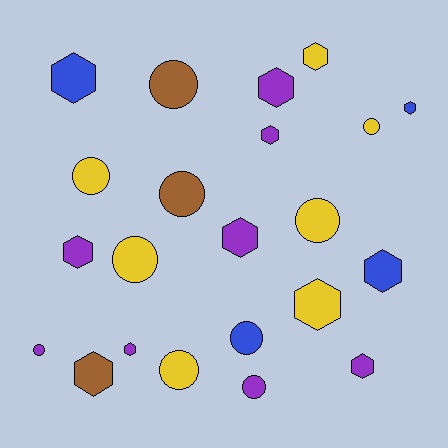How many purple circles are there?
There are 2 purple circles.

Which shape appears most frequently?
Hexagon, with 12 objects.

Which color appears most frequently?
Purple, with 8 objects.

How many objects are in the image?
There are 22 objects.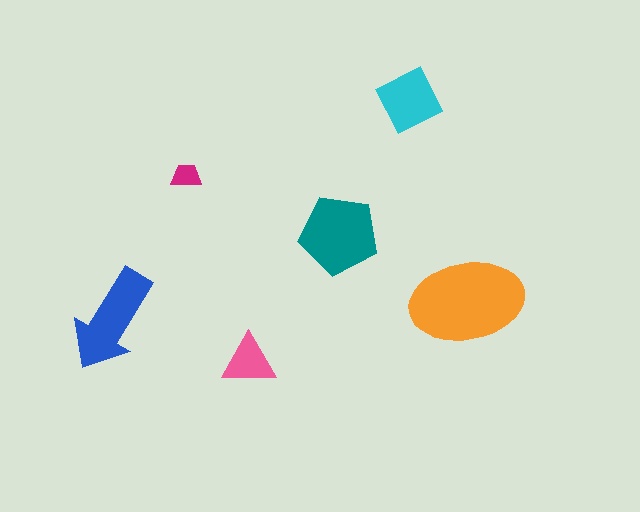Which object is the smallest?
The magenta trapezoid.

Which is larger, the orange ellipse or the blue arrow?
The orange ellipse.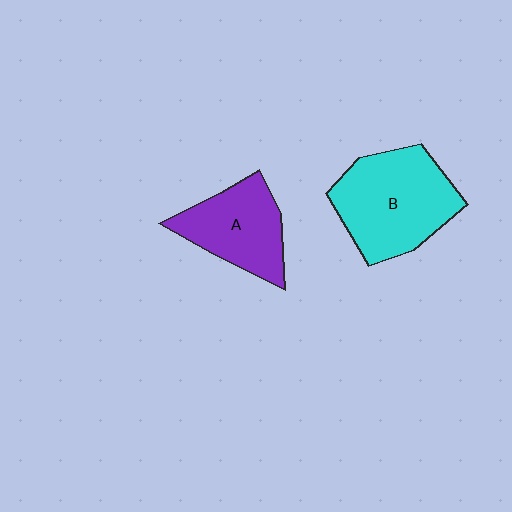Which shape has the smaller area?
Shape A (purple).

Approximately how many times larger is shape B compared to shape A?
Approximately 1.4 times.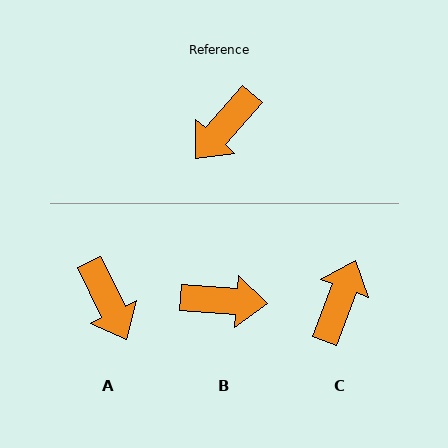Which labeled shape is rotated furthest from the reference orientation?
C, about 159 degrees away.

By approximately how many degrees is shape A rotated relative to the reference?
Approximately 67 degrees counter-clockwise.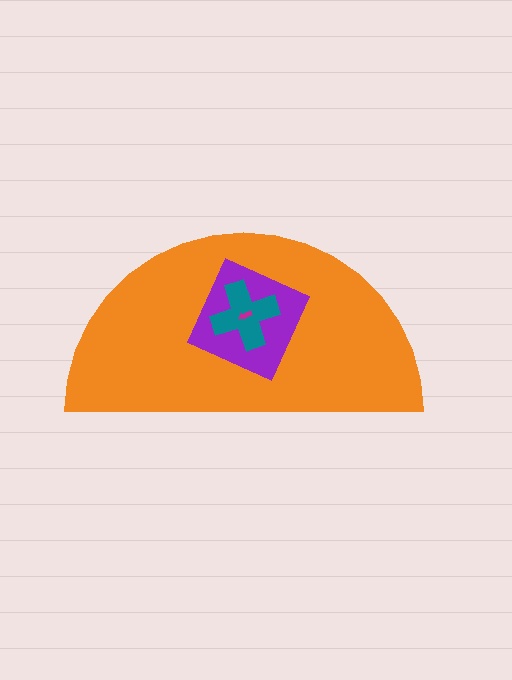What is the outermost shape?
The orange semicircle.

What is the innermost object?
The magenta arrow.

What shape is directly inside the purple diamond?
The teal cross.